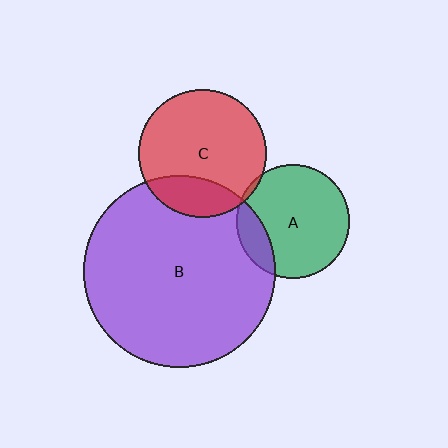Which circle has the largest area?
Circle B (purple).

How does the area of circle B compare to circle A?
Approximately 2.9 times.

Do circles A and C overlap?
Yes.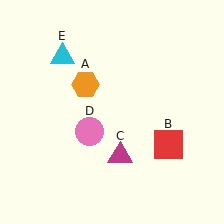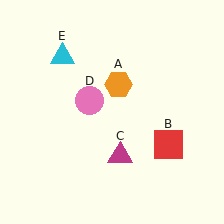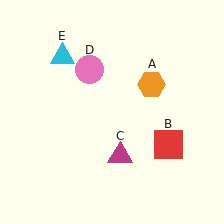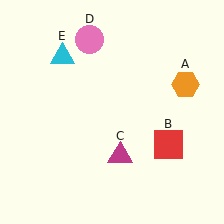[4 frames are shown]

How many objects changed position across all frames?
2 objects changed position: orange hexagon (object A), pink circle (object D).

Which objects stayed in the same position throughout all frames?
Red square (object B) and magenta triangle (object C) and cyan triangle (object E) remained stationary.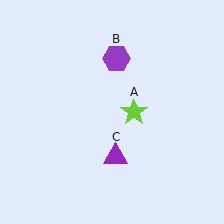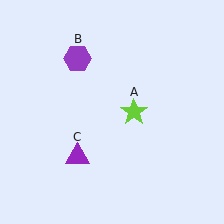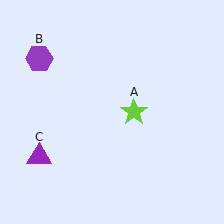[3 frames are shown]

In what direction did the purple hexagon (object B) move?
The purple hexagon (object B) moved left.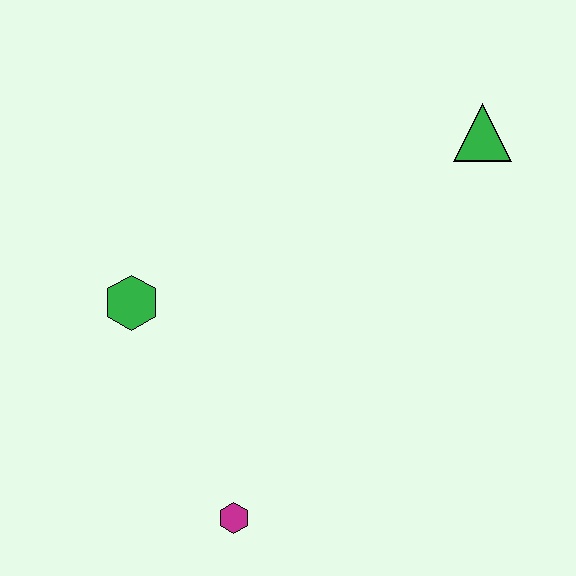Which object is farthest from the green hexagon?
The green triangle is farthest from the green hexagon.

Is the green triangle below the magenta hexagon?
No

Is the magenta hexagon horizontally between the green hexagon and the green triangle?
Yes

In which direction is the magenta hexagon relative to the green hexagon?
The magenta hexagon is below the green hexagon.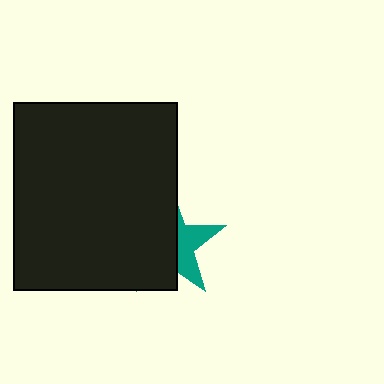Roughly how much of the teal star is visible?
A small part of it is visible (roughly 38%).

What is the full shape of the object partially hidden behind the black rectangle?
The partially hidden object is a teal star.